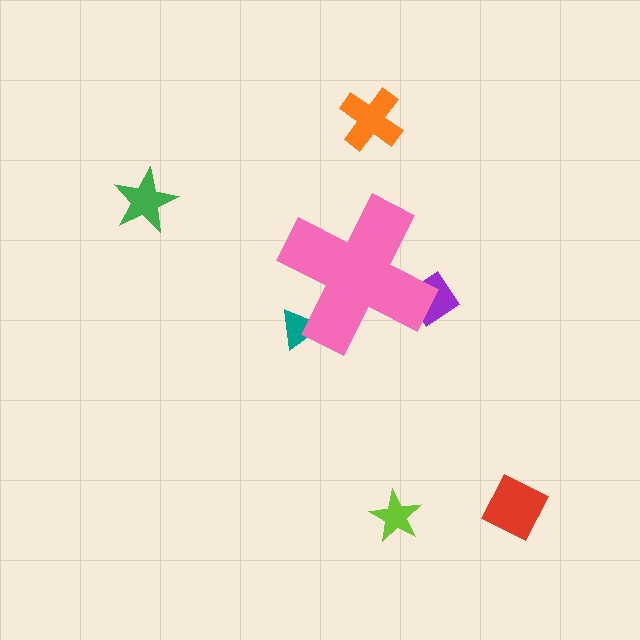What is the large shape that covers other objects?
A pink cross.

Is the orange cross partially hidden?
No, the orange cross is fully visible.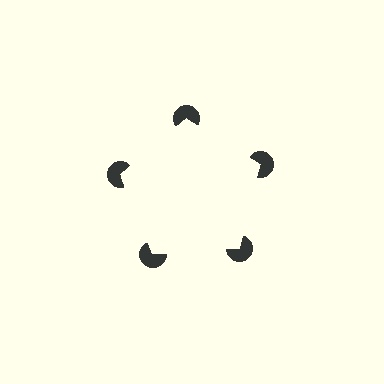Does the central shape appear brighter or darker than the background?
It typically appears slightly brighter than the background, even though no actual brightness change is drawn.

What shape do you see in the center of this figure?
An illusory pentagon — its edges are inferred from the aligned wedge cuts in the pac-man discs, not physically drawn.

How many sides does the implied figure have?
5 sides.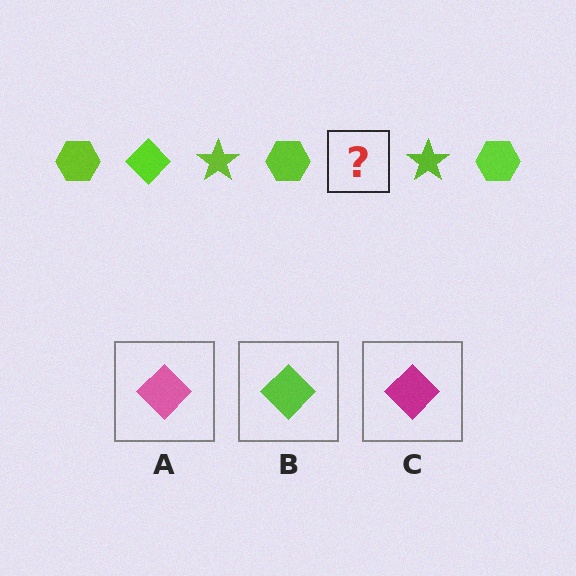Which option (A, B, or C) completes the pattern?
B.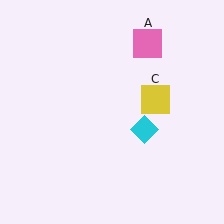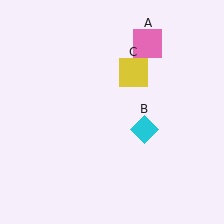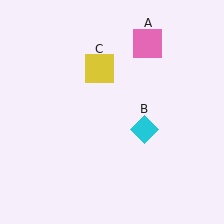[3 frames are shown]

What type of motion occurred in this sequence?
The yellow square (object C) rotated counterclockwise around the center of the scene.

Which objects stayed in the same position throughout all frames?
Pink square (object A) and cyan diamond (object B) remained stationary.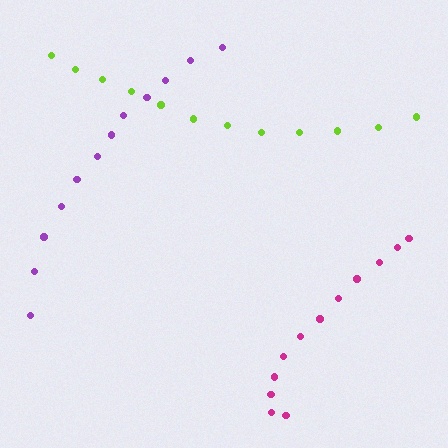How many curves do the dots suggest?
There are 3 distinct paths.